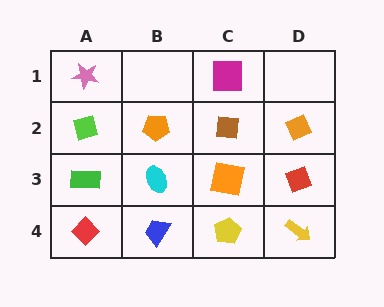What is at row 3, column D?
A red diamond.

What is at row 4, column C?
A yellow pentagon.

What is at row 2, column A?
A lime diamond.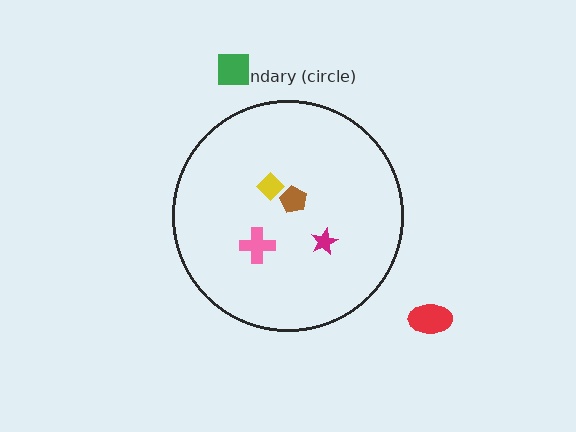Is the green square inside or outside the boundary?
Outside.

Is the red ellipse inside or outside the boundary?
Outside.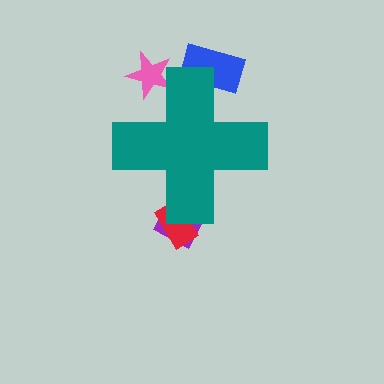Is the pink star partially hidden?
Yes, the pink star is partially hidden behind the teal cross.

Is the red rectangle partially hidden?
Yes, the red rectangle is partially hidden behind the teal cross.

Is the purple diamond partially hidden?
Yes, the purple diamond is partially hidden behind the teal cross.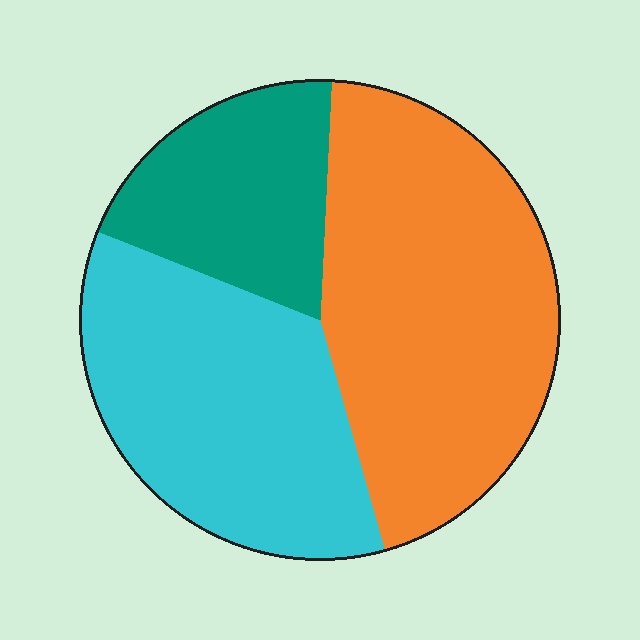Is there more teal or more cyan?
Cyan.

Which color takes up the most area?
Orange, at roughly 45%.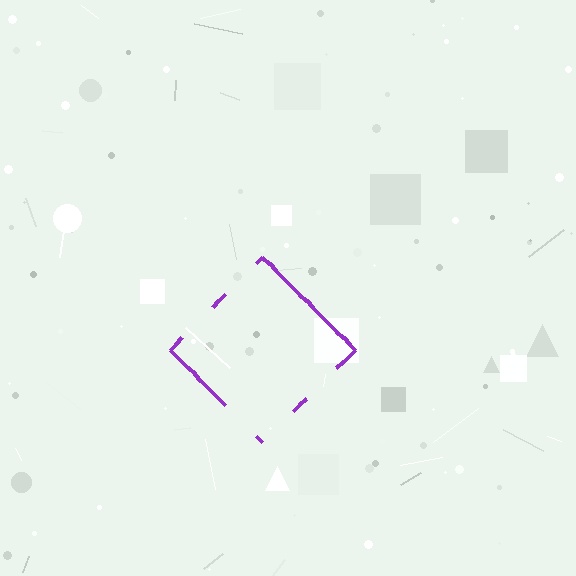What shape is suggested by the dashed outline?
The dashed outline suggests a diamond.